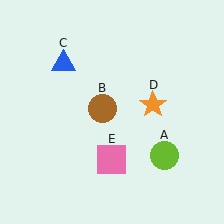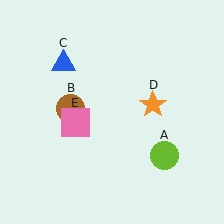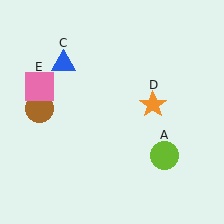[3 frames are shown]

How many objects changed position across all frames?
2 objects changed position: brown circle (object B), pink square (object E).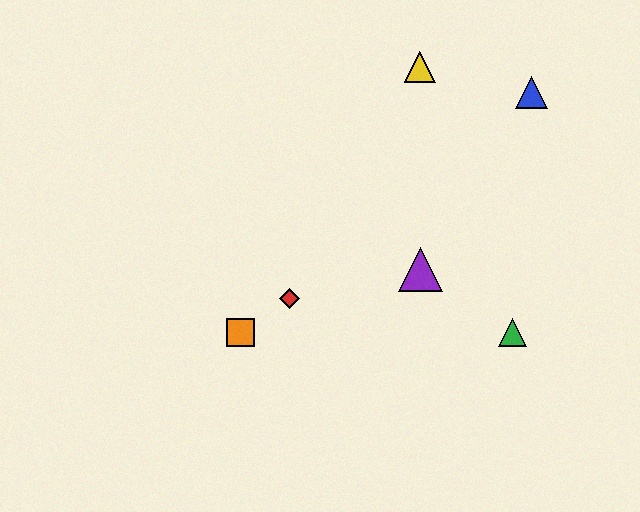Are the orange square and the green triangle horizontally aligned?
Yes, both are at y≈332.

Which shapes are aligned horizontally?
The green triangle, the orange square are aligned horizontally.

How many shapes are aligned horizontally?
2 shapes (the green triangle, the orange square) are aligned horizontally.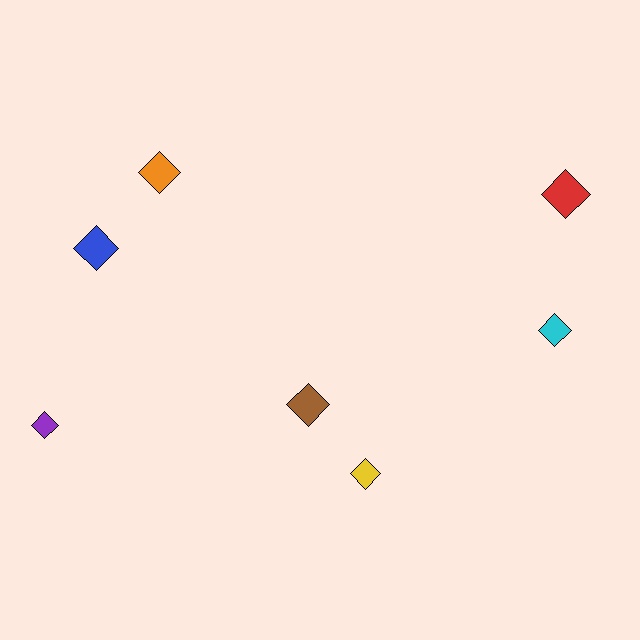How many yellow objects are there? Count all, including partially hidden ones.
There is 1 yellow object.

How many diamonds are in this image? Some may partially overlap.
There are 7 diamonds.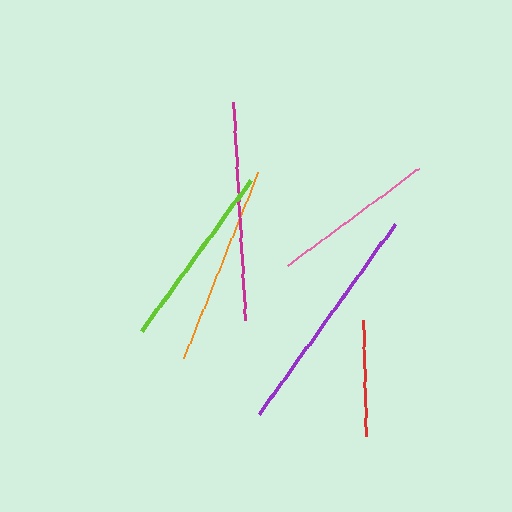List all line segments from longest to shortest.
From longest to shortest: purple, magenta, orange, lime, pink, red.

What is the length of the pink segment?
The pink segment is approximately 164 pixels long.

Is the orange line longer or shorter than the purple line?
The purple line is longer than the orange line.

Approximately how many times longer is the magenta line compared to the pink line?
The magenta line is approximately 1.3 times the length of the pink line.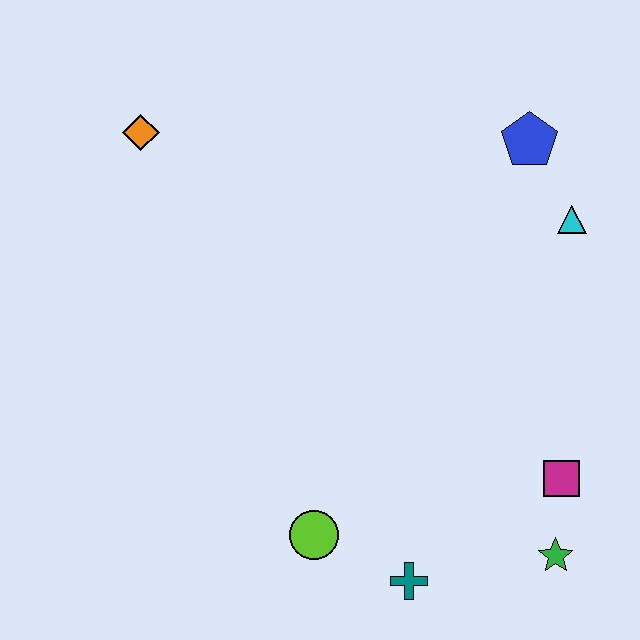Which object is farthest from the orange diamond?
The green star is farthest from the orange diamond.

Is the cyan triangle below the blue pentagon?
Yes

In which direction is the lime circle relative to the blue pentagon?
The lime circle is below the blue pentagon.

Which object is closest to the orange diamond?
The blue pentagon is closest to the orange diamond.